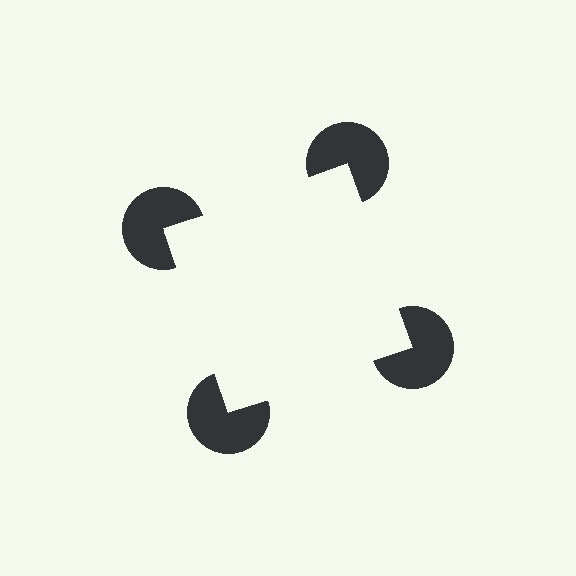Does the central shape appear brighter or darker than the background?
It typically appears slightly brighter than the background, even though no actual brightness change is drawn.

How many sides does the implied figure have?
4 sides.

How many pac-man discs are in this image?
There are 4 — one at each vertex of the illusory square.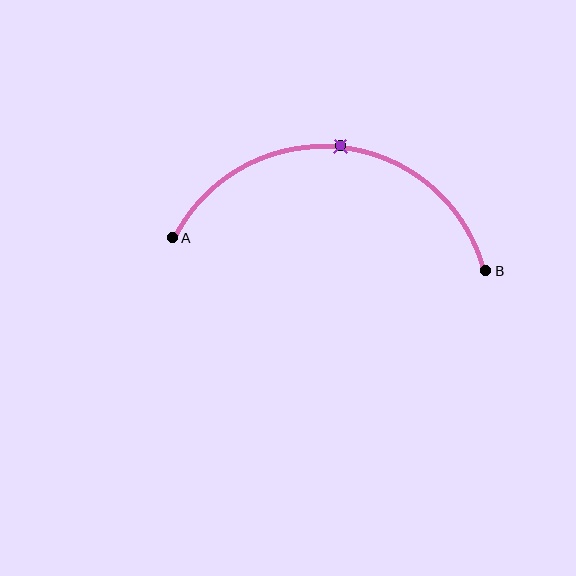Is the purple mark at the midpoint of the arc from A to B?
Yes. The purple mark lies on the arc at equal arc-length from both A and B — it is the arc midpoint.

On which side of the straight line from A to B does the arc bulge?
The arc bulges above the straight line connecting A and B.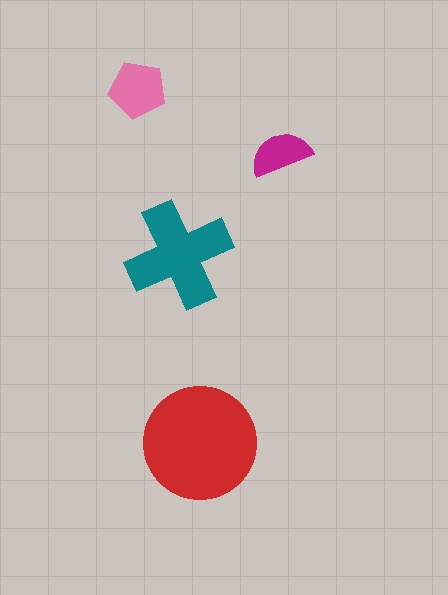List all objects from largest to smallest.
The red circle, the teal cross, the pink pentagon, the magenta semicircle.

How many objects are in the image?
There are 4 objects in the image.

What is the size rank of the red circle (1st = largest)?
1st.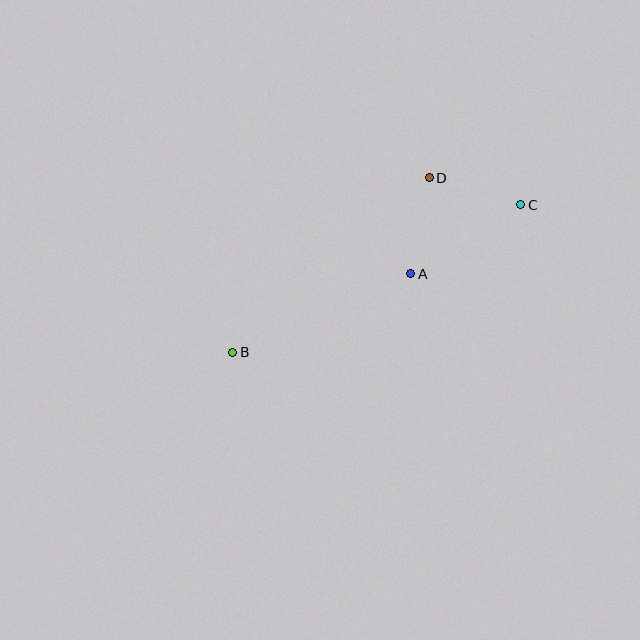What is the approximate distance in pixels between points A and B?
The distance between A and B is approximately 194 pixels.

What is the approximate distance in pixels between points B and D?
The distance between B and D is approximately 263 pixels.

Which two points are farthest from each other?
Points B and C are farthest from each other.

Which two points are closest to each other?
Points C and D are closest to each other.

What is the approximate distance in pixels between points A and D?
The distance between A and D is approximately 98 pixels.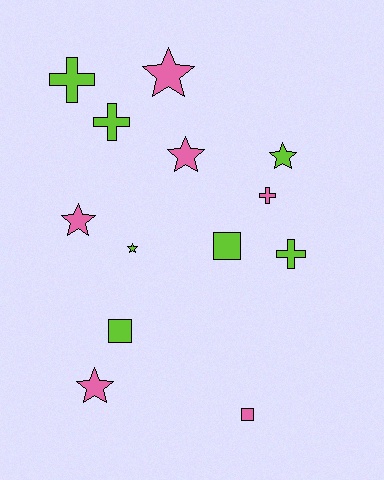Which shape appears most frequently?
Star, with 6 objects.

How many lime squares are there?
There are 2 lime squares.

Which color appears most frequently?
Lime, with 7 objects.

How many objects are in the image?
There are 13 objects.